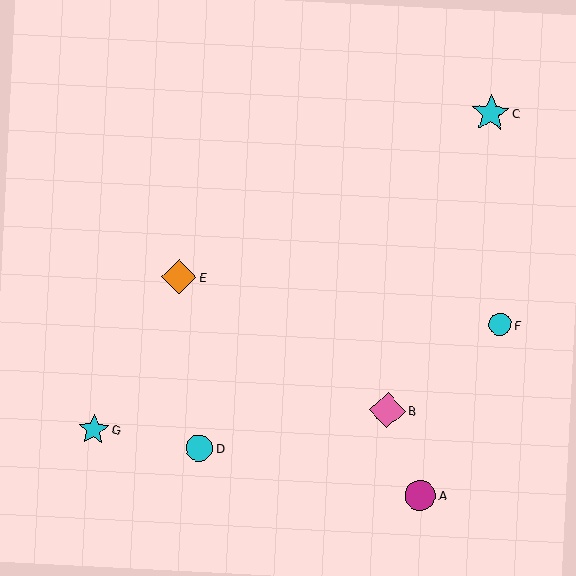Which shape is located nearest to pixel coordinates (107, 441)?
The cyan star (labeled G) at (94, 430) is nearest to that location.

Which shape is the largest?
The cyan star (labeled C) is the largest.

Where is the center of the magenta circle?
The center of the magenta circle is at (420, 495).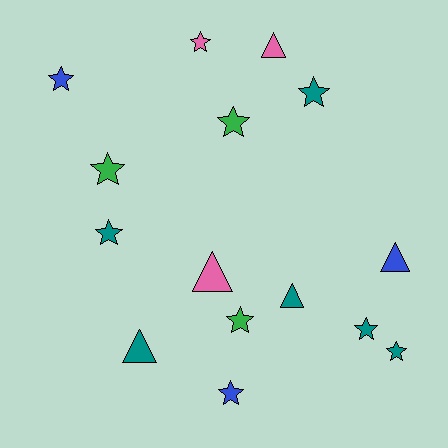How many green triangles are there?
There are no green triangles.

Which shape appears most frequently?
Star, with 10 objects.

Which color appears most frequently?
Teal, with 6 objects.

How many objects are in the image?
There are 15 objects.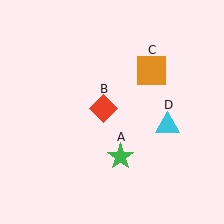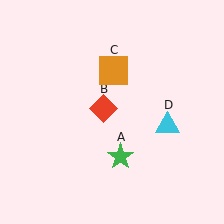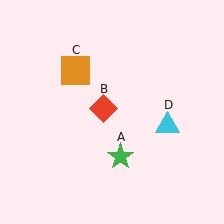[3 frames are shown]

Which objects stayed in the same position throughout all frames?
Green star (object A) and red diamond (object B) and cyan triangle (object D) remained stationary.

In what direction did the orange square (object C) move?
The orange square (object C) moved left.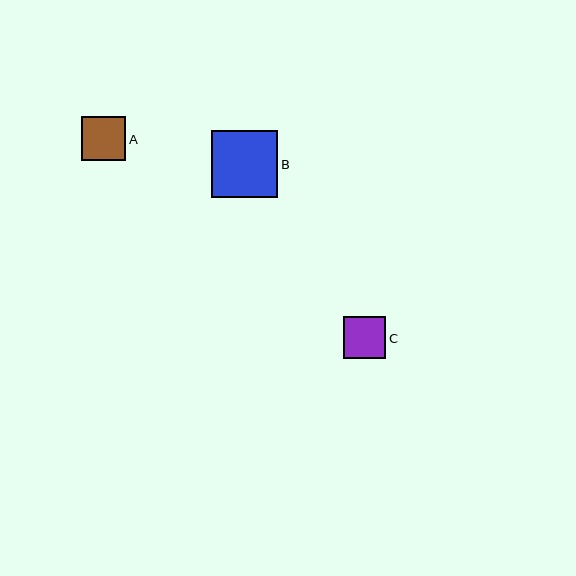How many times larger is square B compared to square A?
Square B is approximately 1.5 times the size of square A.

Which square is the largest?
Square B is the largest with a size of approximately 67 pixels.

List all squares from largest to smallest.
From largest to smallest: B, A, C.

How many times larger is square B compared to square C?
Square B is approximately 1.6 times the size of square C.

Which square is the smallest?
Square C is the smallest with a size of approximately 42 pixels.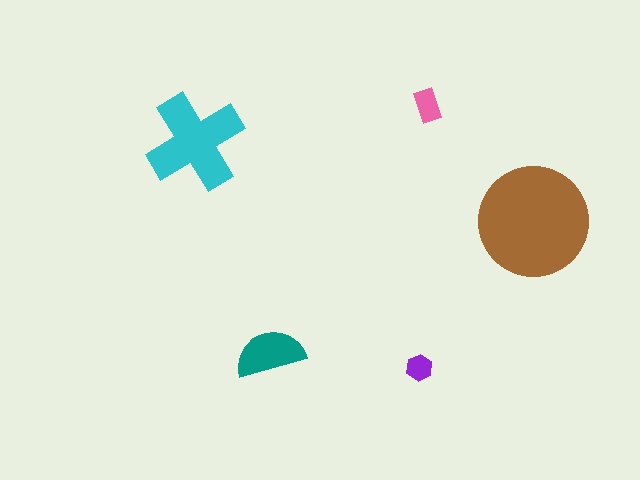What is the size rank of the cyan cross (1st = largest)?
2nd.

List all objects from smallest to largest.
The purple hexagon, the pink rectangle, the teal semicircle, the cyan cross, the brown circle.